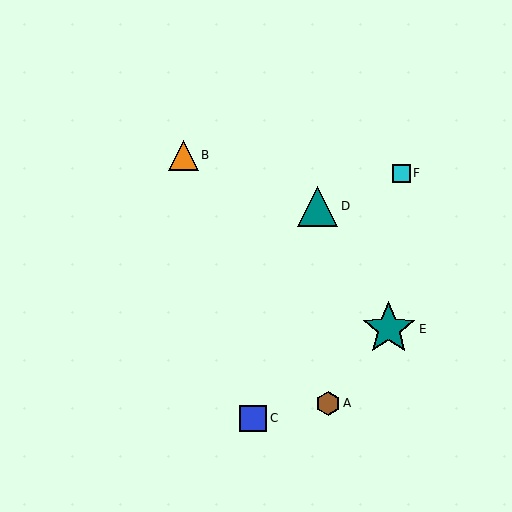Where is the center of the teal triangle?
The center of the teal triangle is at (318, 206).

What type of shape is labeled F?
Shape F is a cyan square.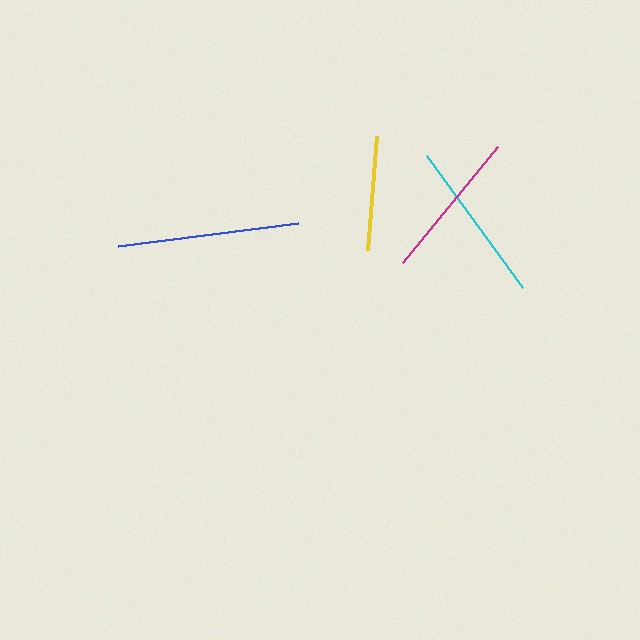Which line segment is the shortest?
The yellow line is the shortest at approximately 114 pixels.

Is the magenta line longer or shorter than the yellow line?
The magenta line is longer than the yellow line.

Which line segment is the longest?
The blue line is the longest at approximately 182 pixels.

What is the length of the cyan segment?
The cyan segment is approximately 163 pixels long.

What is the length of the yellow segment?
The yellow segment is approximately 114 pixels long.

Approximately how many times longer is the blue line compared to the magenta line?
The blue line is approximately 1.2 times the length of the magenta line.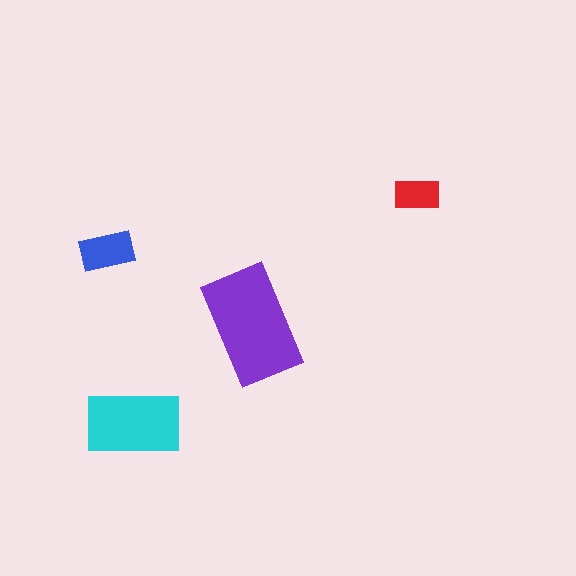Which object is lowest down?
The cyan rectangle is bottommost.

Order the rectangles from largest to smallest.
the purple one, the cyan one, the blue one, the red one.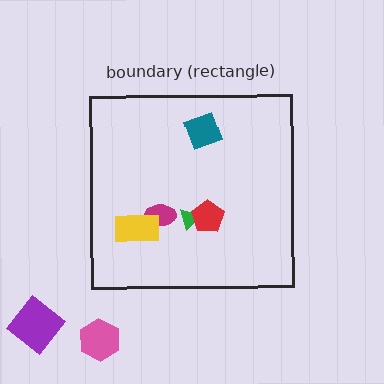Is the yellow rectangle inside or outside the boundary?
Inside.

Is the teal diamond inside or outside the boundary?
Inside.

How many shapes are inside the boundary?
5 inside, 2 outside.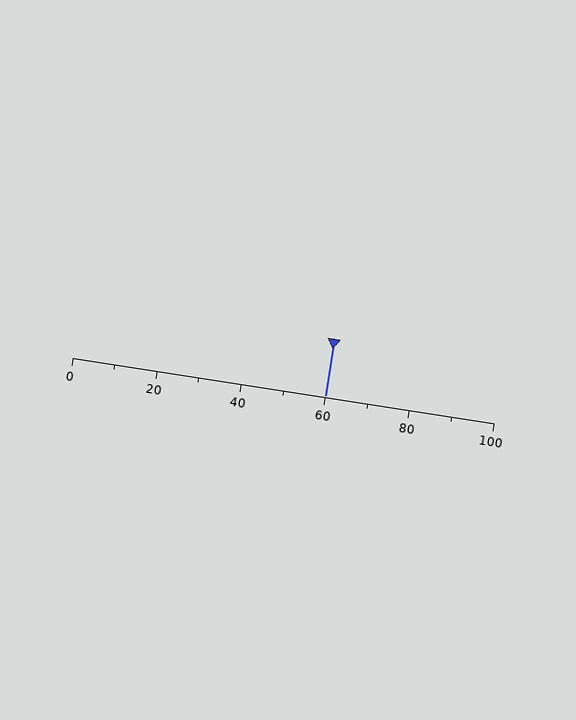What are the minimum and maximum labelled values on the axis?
The axis runs from 0 to 100.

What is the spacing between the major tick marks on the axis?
The major ticks are spaced 20 apart.